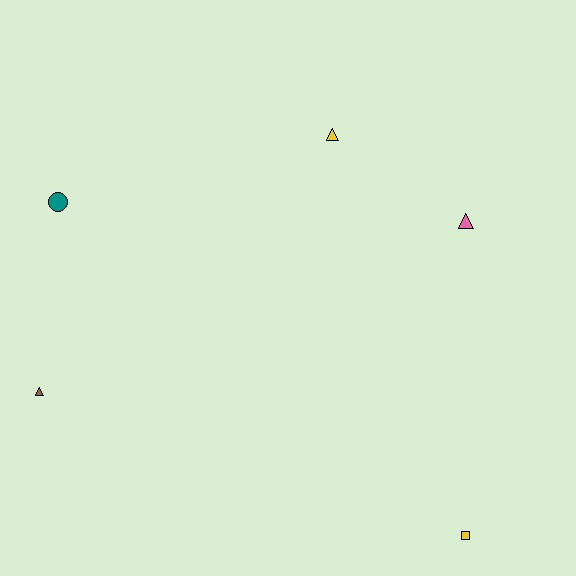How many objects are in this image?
There are 5 objects.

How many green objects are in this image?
There are no green objects.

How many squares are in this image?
There is 1 square.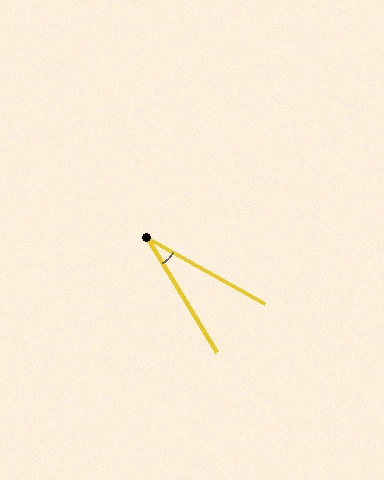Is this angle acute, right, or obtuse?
It is acute.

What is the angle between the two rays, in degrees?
Approximately 29 degrees.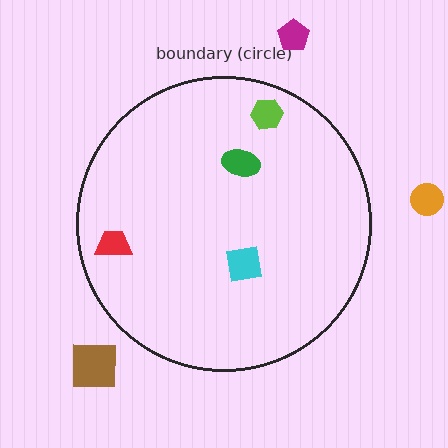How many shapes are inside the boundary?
4 inside, 3 outside.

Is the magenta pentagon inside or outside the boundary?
Outside.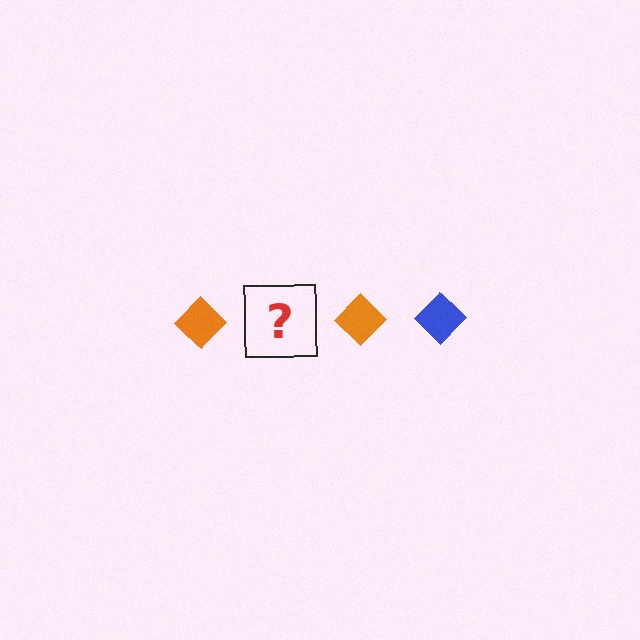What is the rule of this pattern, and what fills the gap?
The rule is that the pattern cycles through orange, blue diamonds. The gap should be filled with a blue diamond.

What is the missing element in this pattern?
The missing element is a blue diamond.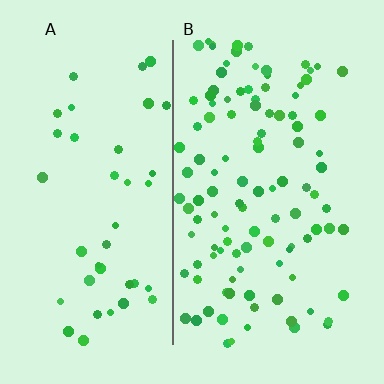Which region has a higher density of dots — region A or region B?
B (the right).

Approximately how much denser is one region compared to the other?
Approximately 2.6× — region B over region A.